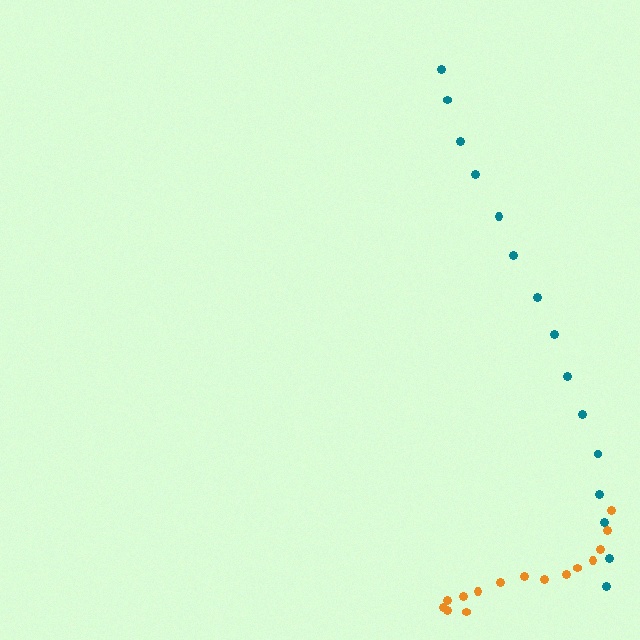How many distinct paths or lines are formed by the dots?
There are 2 distinct paths.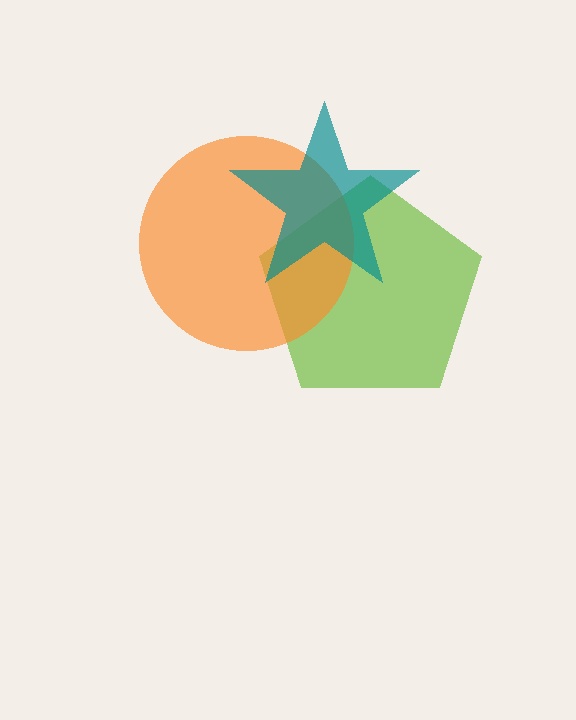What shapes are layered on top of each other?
The layered shapes are: a lime pentagon, an orange circle, a teal star.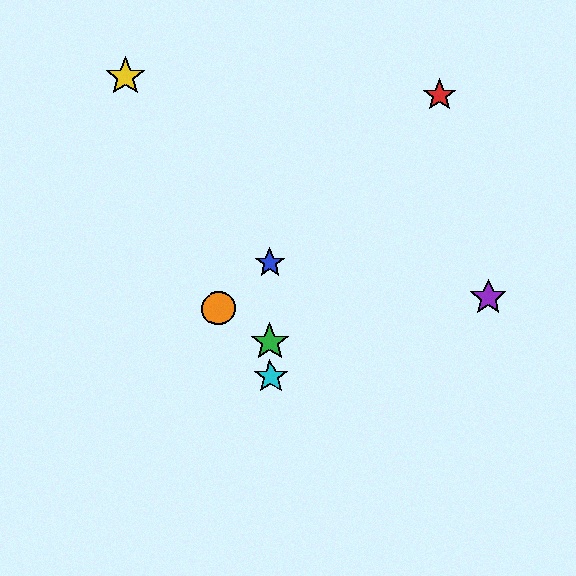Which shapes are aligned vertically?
The blue star, the green star, the cyan star are aligned vertically.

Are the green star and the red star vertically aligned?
No, the green star is at x≈270 and the red star is at x≈439.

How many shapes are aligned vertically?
3 shapes (the blue star, the green star, the cyan star) are aligned vertically.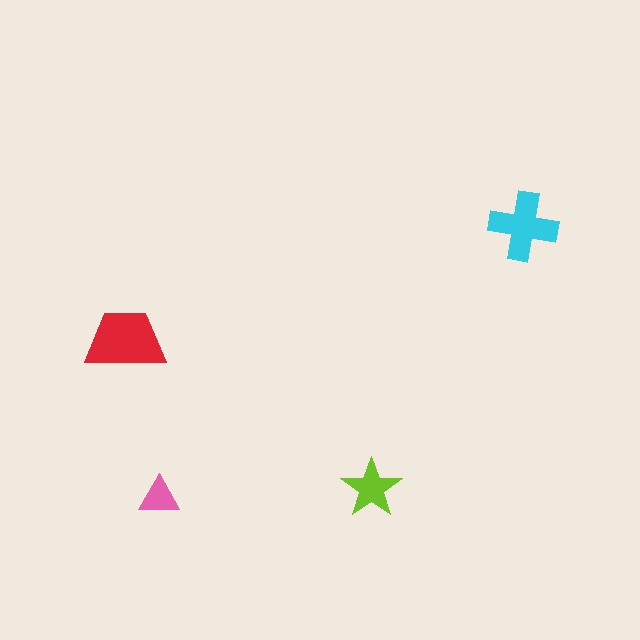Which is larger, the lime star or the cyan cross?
The cyan cross.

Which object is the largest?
The red trapezoid.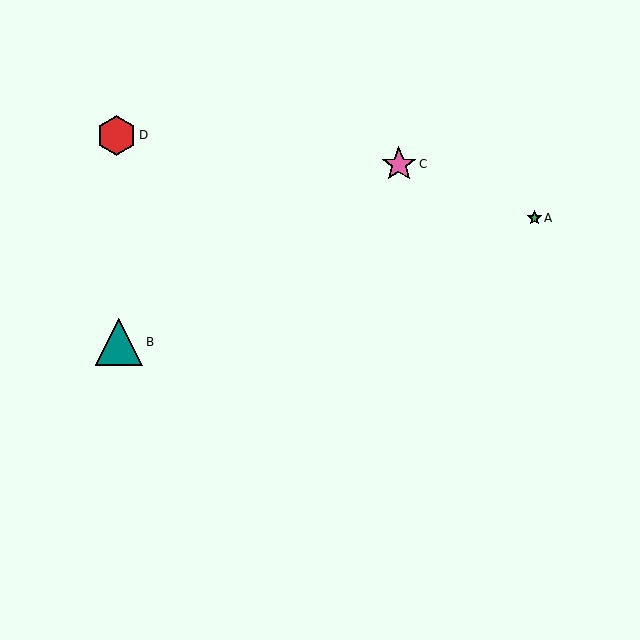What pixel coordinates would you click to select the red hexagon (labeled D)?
Click at (116, 135) to select the red hexagon D.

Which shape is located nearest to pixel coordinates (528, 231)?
The green star (labeled A) at (534, 218) is nearest to that location.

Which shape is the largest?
The teal triangle (labeled B) is the largest.